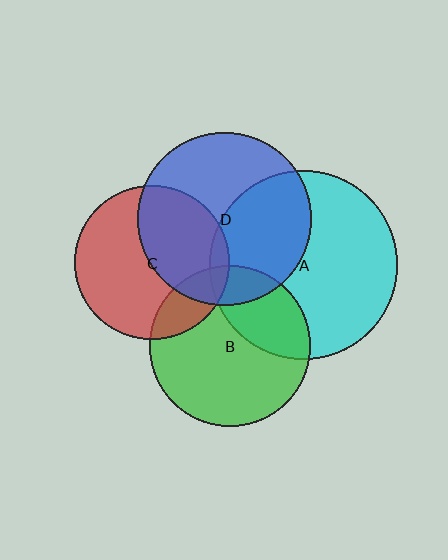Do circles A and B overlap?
Yes.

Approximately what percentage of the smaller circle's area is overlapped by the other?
Approximately 30%.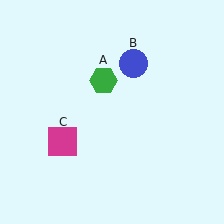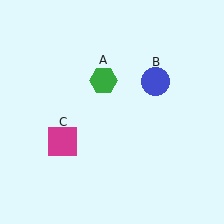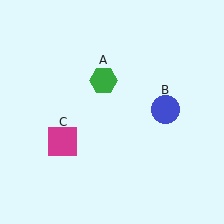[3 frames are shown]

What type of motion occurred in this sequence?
The blue circle (object B) rotated clockwise around the center of the scene.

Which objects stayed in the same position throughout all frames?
Green hexagon (object A) and magenta square (object C) remained stationary.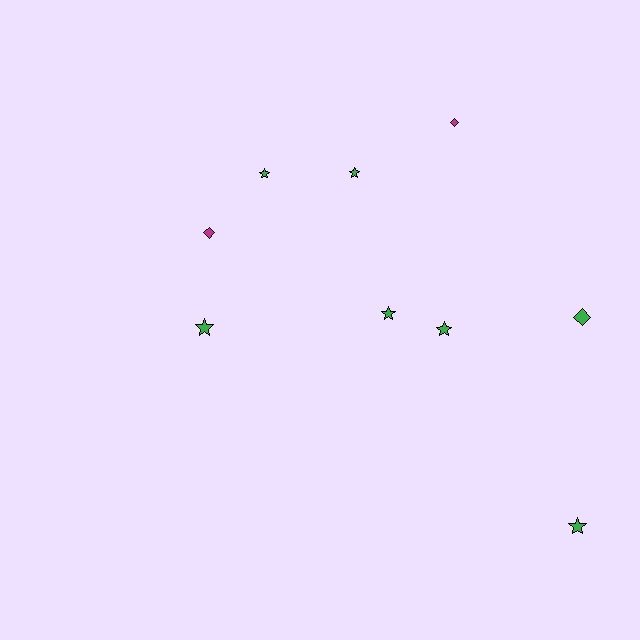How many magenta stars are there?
There are no magenta stars.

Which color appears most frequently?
Green, with 7 objects.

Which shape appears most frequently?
Star, with 6 objects.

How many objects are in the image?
There are 9 objects.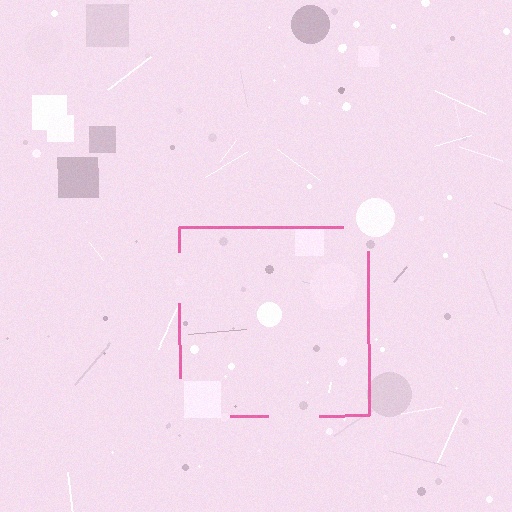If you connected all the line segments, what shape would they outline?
They would outline a square.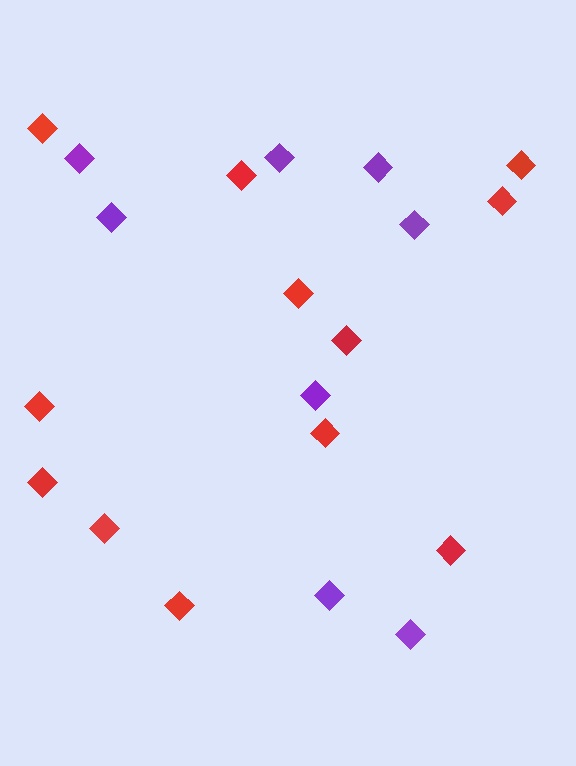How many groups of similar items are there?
There are 2 groups: one group of red diamonds (12) and one group of purple diamonds (8).